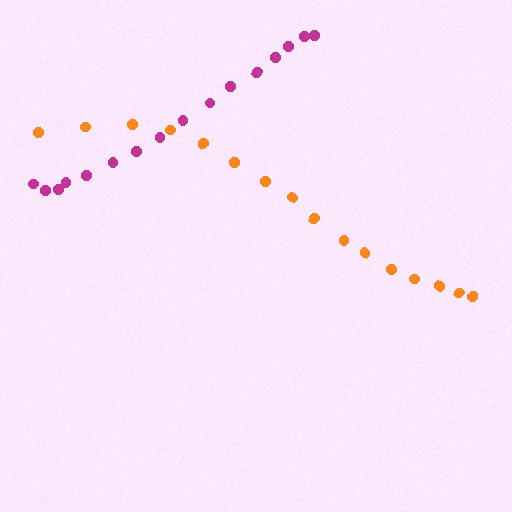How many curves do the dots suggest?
There are 2 distinct paths.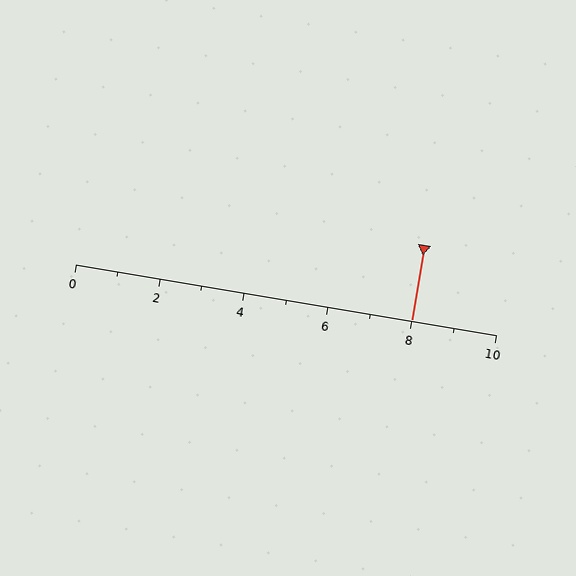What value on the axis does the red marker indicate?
The marker indicates approximately 8.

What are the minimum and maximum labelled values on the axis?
The axis runs from 0 to 10.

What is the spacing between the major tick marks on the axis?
The major ticks are spaced 2 apart.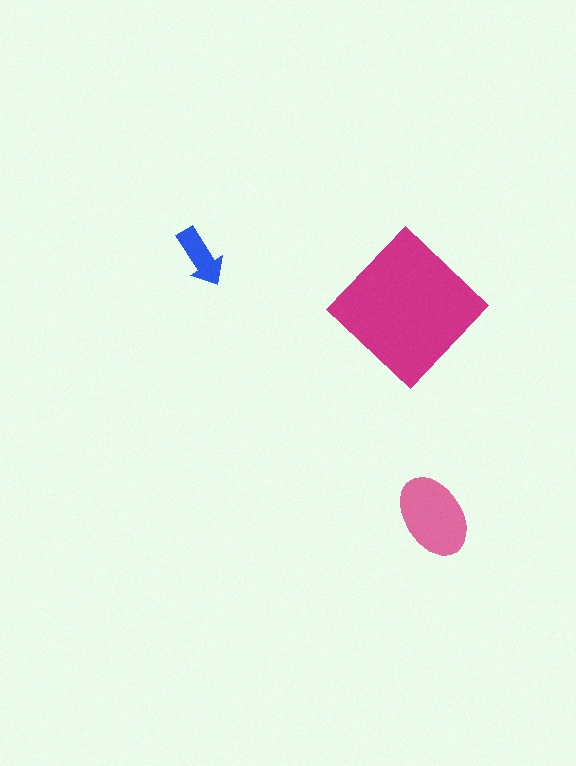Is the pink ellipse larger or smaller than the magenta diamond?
Smaller.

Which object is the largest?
The magenta diamond.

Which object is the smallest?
The blue arrow.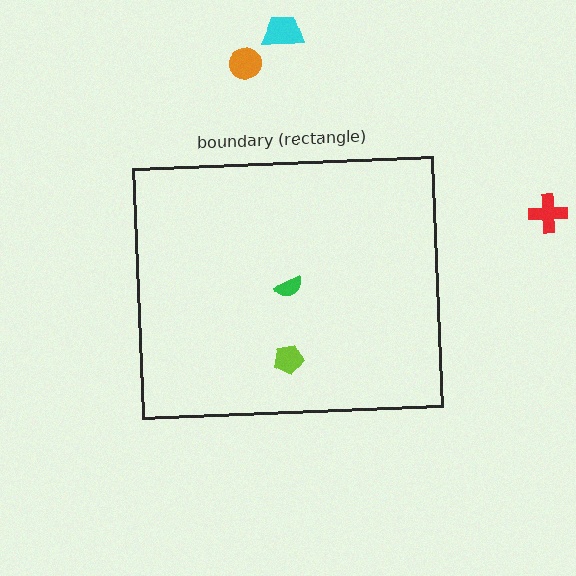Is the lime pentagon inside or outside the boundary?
Inside.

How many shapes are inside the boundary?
2 inside, 3 outside.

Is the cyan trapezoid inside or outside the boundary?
Outside.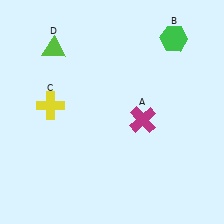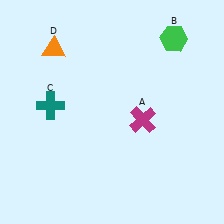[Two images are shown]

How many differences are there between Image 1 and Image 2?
There are 2 differences between the two images.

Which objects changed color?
C changed from yellow to teal. D changed from lime to orange.